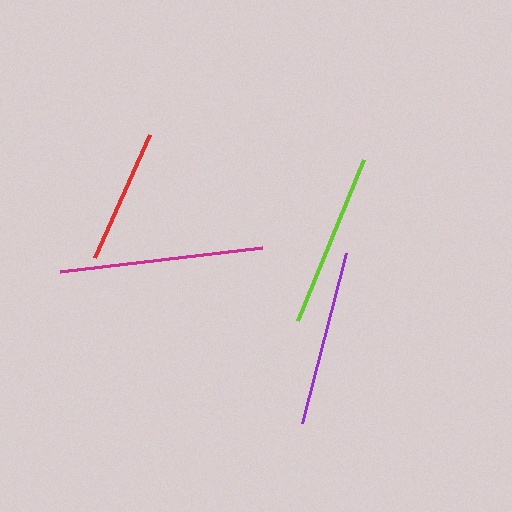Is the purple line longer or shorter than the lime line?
The purple line is longer than the lime line.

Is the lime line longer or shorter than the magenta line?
The magenta line is longer than the lime line.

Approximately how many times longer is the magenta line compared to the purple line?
The magenta line is approximately 1.2 times the length of the purple line.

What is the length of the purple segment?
The purple segment is approximately 175 pixels long.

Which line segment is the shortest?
The red line is the shortest at approximately 134 pixels.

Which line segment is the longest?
The magenta line is the longest at approximately 203 pixels.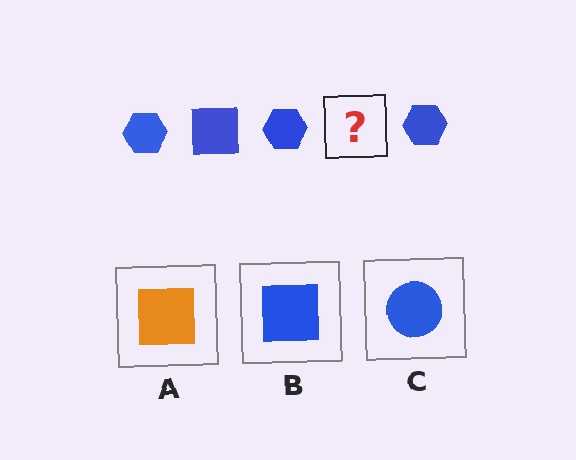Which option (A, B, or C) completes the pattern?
B.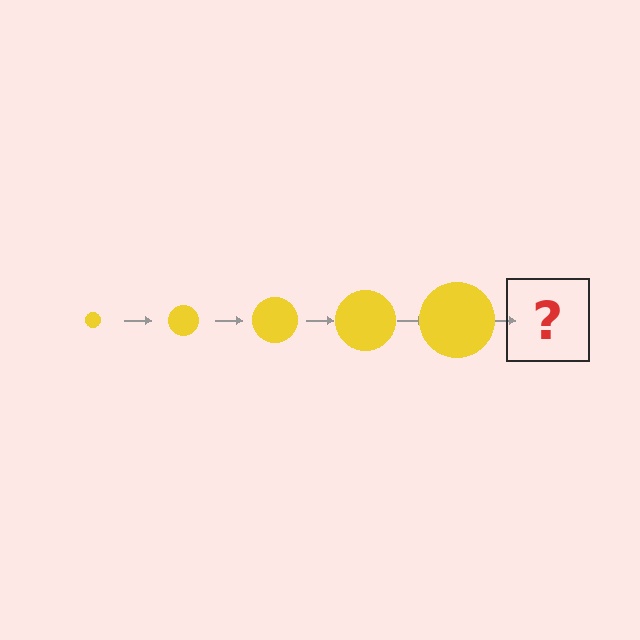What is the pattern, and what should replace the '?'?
The pattern is that the circle gets progressively larger each step. The '?' should be a yellow circle, larger than the previous one.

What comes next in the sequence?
The next element should be a yellow circle, larger than the previous one.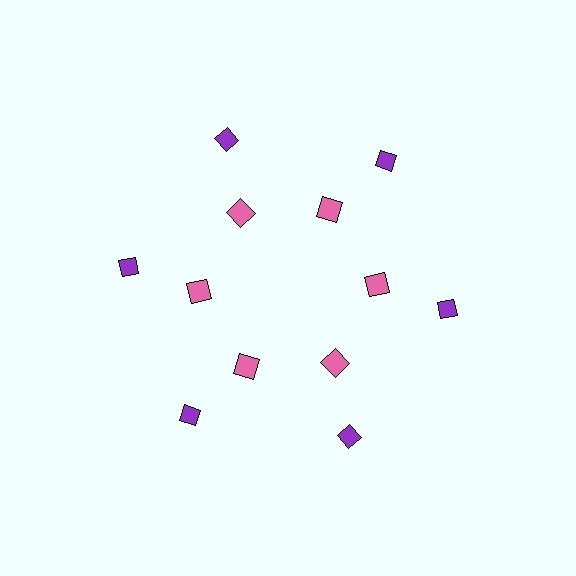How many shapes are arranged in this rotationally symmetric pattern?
There are 12 shapes, arranged in 6 groups of 2.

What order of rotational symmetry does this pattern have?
This pattern has 6-fold rotational symmetry.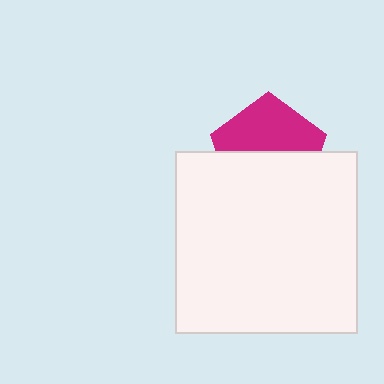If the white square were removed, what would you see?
You would see the complete magenta pentagon.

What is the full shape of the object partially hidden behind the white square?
The partially hidden object is a magenta pentagon.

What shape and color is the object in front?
The object in front is a white square.